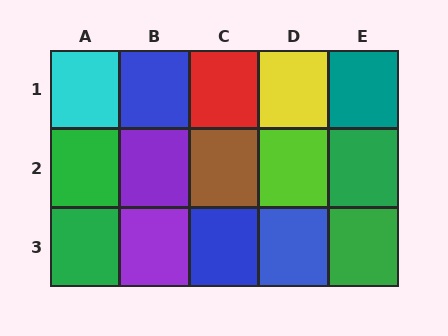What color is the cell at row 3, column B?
Purple.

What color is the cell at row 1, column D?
Yellow.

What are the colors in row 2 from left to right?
Green, purple, brown, lime, green.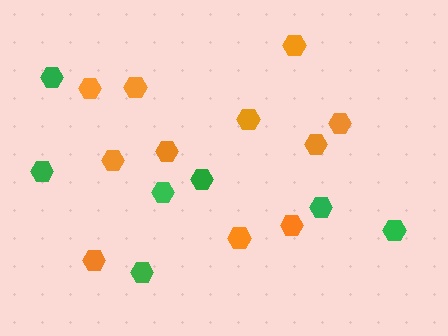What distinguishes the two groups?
There are 2 groups: one group of green hexagons (7) and one group of orange hexagons (11).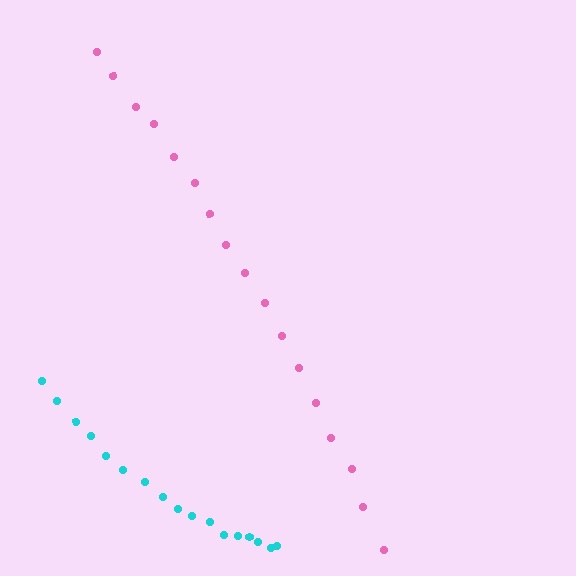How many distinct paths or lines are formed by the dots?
There are 2 distinct paths.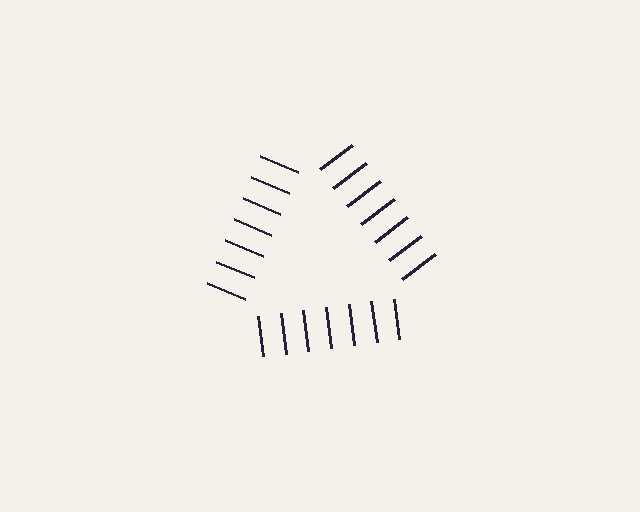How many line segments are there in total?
21 — 7 along each of the 3 edges.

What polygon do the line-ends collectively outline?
An illusory triangle — the line segments terminate on its edges but no continuous stroke is drawn.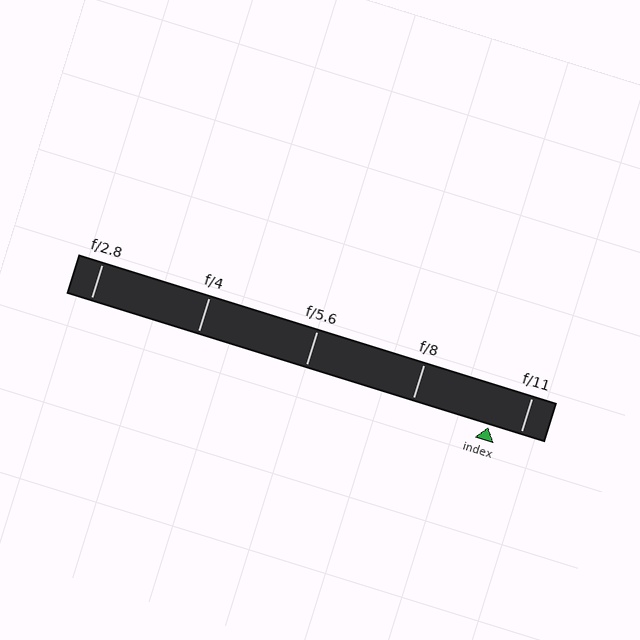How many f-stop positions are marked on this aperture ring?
There are 5 f-stop positions marked.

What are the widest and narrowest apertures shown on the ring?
The widest aperture shown is f/2.8 and the narrowest is f/11.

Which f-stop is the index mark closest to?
The index mark is closest to f/11.